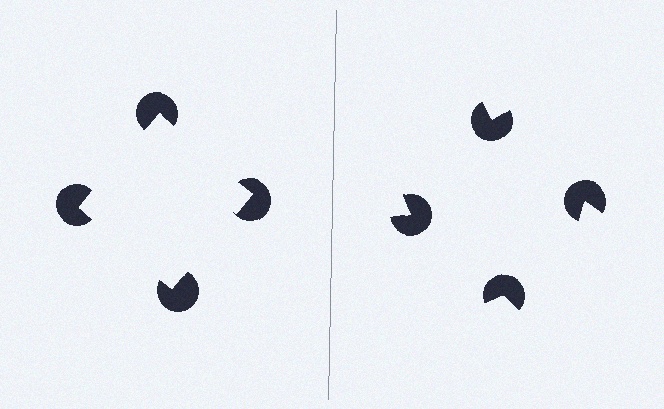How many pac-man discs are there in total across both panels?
8 — 4 on each side.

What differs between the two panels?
The pac-man discs are positioned identically on both sides; only the wedge orientations differ. On the left they align to a square; on the right they are misaligned.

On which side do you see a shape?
An illusory square appears on the left side. On the right side the wedge cuts are rotated, so no coherent shape forms.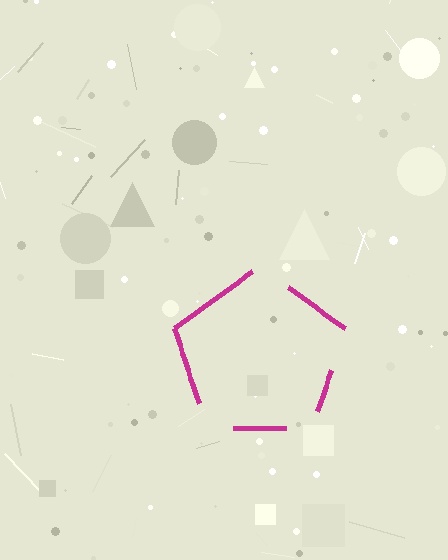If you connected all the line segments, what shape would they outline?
They would outline a pentagon.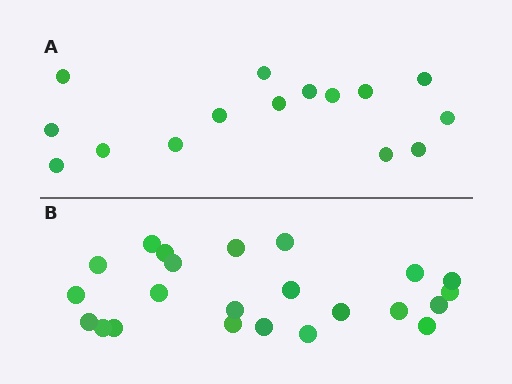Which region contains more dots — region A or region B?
Region B (the bottom region) has more dots.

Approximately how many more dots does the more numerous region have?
Region B has roughly 8 or so more dots than region A.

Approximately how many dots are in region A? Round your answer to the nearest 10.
About 20 dots. (The exact count is 15, which rounds to 20.)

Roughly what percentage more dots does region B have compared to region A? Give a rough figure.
About 55% more.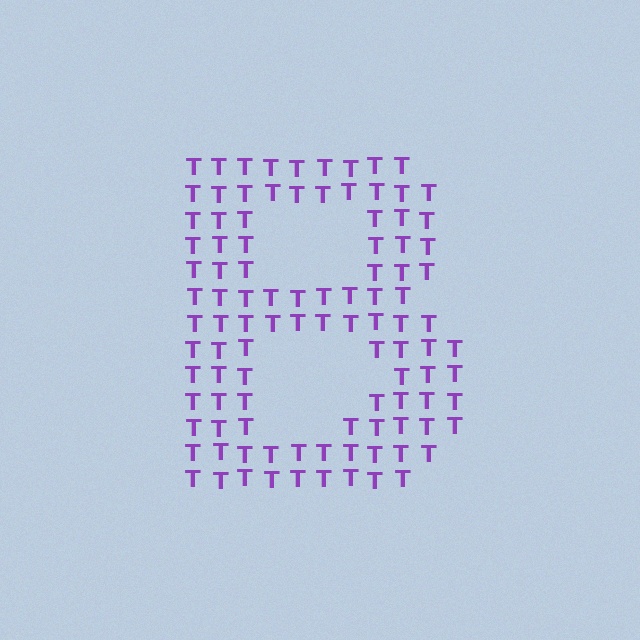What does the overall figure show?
The overall figure shows the letter B.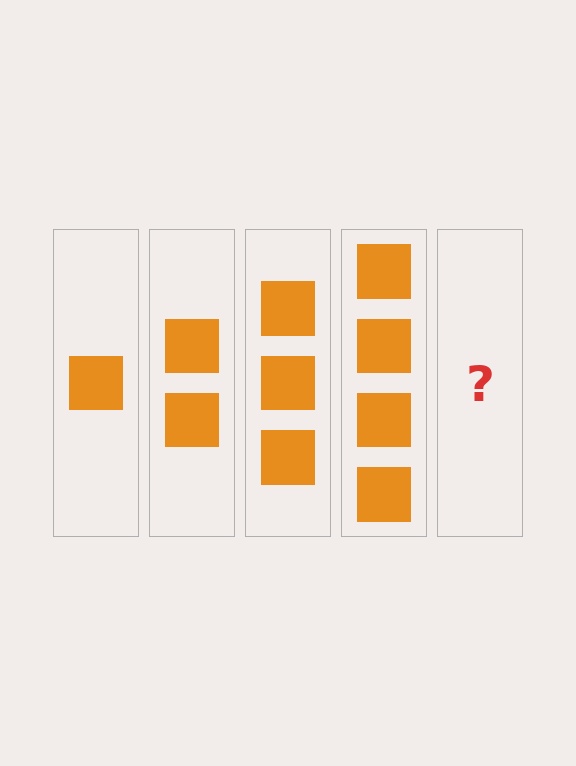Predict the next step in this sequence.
The next step is 5 squares.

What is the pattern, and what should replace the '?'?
The pattern is that each step adds one more square. The '?' should be 5 squares.